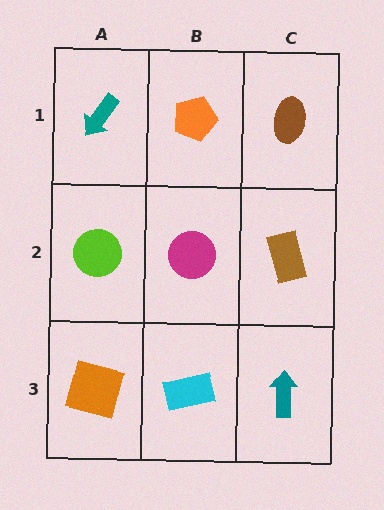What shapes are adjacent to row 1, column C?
A brown rectangle (row 2, column C), an orange pentagon (row 1, column B).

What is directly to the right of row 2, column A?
A magenta circle.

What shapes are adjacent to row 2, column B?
An orange pentagon (row 1, column B), a cyan rectangle (row 3, column B), a lime circle (row 2, column A), a brown rectangle (row 2, column C).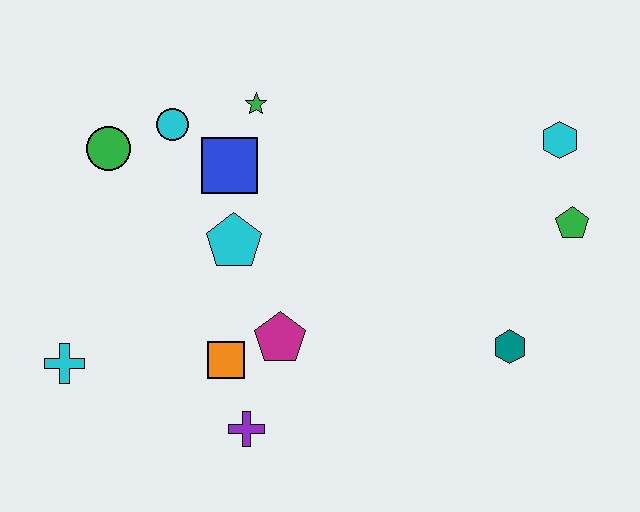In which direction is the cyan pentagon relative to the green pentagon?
The cyan pentagon is to the left of the green pentagon.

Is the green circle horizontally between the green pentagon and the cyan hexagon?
No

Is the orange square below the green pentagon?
Yes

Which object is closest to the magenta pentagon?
The orange square is closest to the magenta pentagon.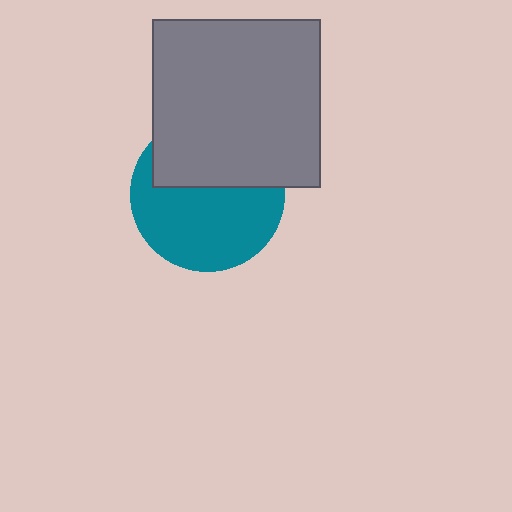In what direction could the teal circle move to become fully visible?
The teal circle could move down. That would shift it out from behind the gray square entirely.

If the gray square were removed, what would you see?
You would see the complete teal circle.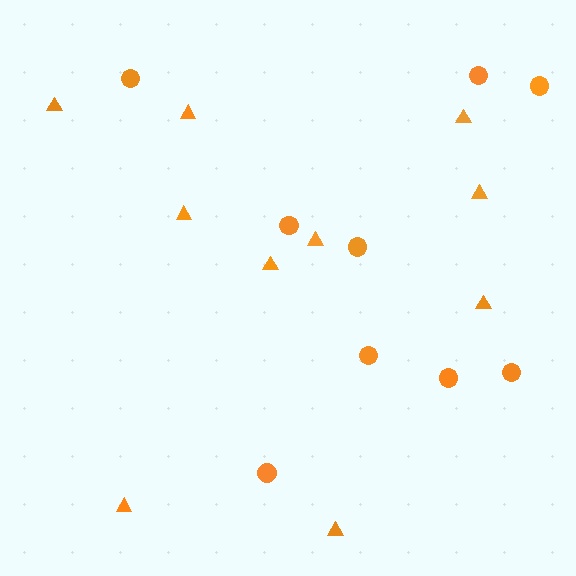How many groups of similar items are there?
There are 2 groups: one group of circles (9) and one group of triangles (10).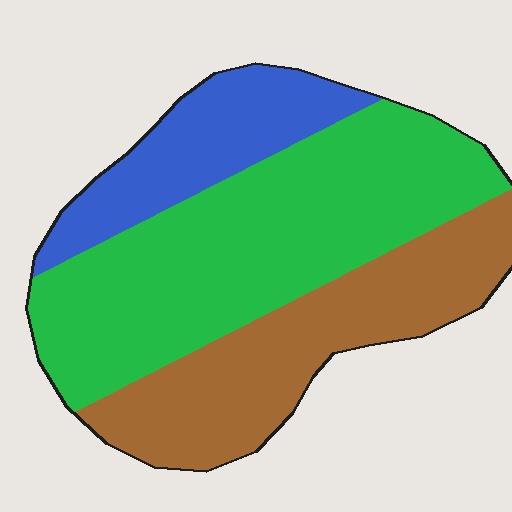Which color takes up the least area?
Blue, at roughly 20%.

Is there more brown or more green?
Green.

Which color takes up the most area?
Green, at roughly 50%.